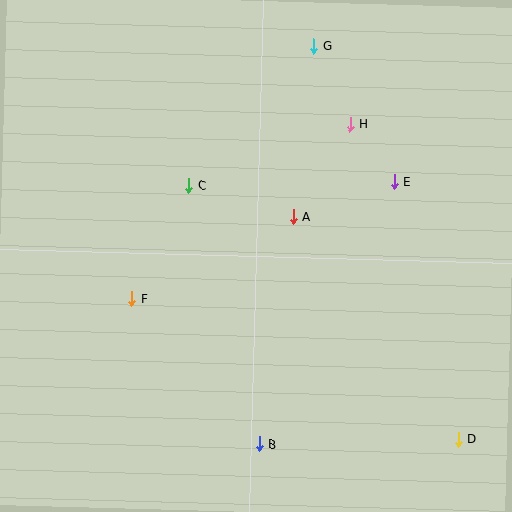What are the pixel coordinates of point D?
Point D is at (458, 439).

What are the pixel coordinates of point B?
Point B is at (259, 444).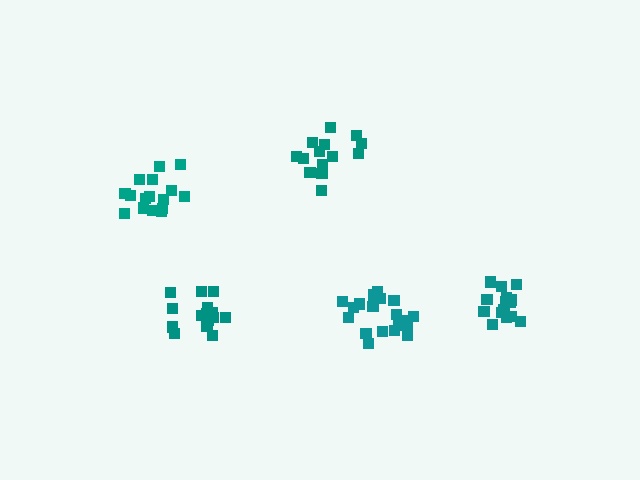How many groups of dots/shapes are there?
There are 5 groups.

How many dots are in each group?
Group 1: 16 dots, Group 2: 14 dots, Group 3: 19 dots, Group 4: 15 dots, Group 5: 17 dots (81 total).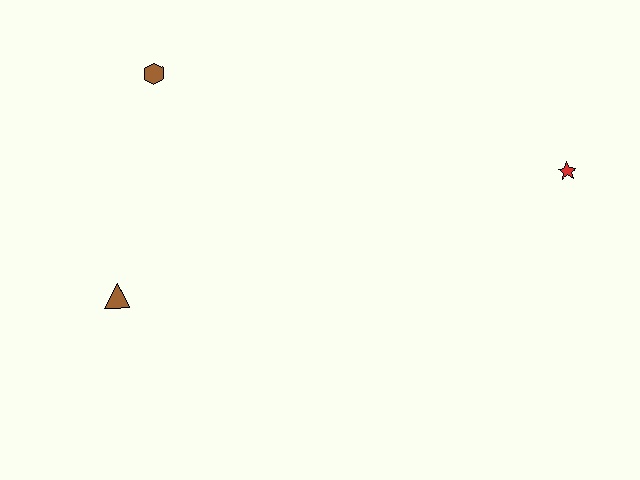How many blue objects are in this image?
There are no blue objects.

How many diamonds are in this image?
There are no diamonds.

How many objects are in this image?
There are 3 objects.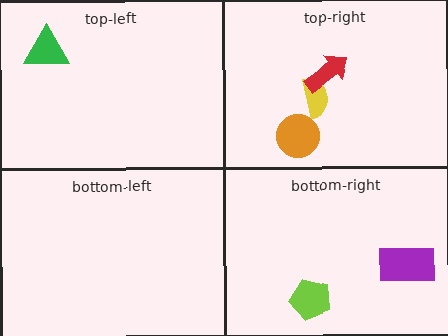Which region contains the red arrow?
The top-right region.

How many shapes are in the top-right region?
3.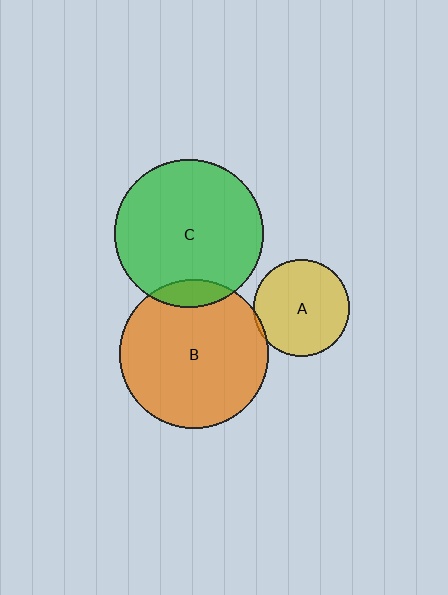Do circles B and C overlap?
Yes.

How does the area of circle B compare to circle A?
Approximately 2.4 times.